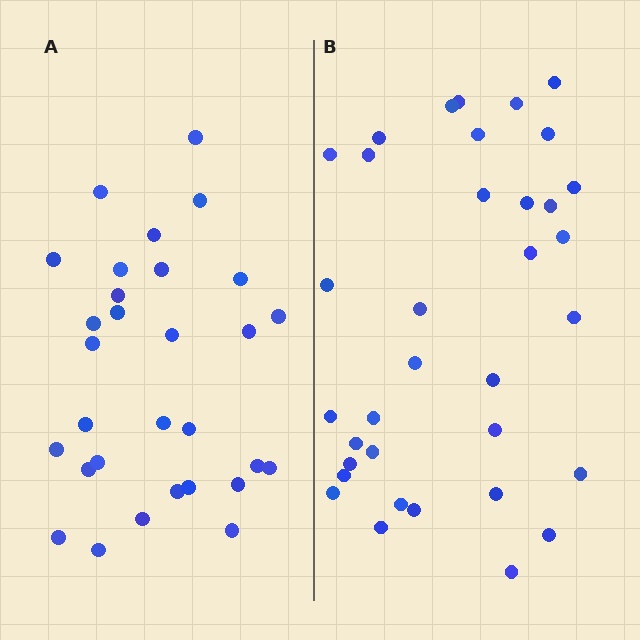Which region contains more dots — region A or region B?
Region B (the right region) has more dots.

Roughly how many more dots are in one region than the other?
Region B has about 5 more dots than region A.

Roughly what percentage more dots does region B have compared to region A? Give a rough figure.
About 15% more.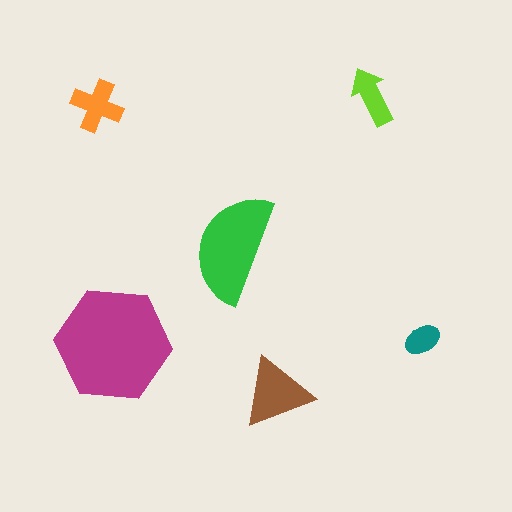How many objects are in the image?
There are 6 objects in the image.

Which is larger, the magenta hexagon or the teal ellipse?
The magenta hexagon.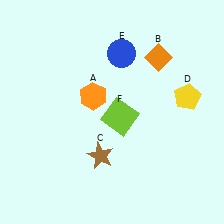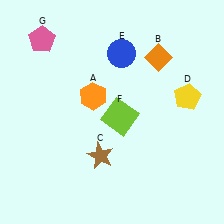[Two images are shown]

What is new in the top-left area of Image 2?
A pink pentagon (G) was added in the top-left area of Image 2.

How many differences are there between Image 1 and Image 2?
There is 1 difference between the two images.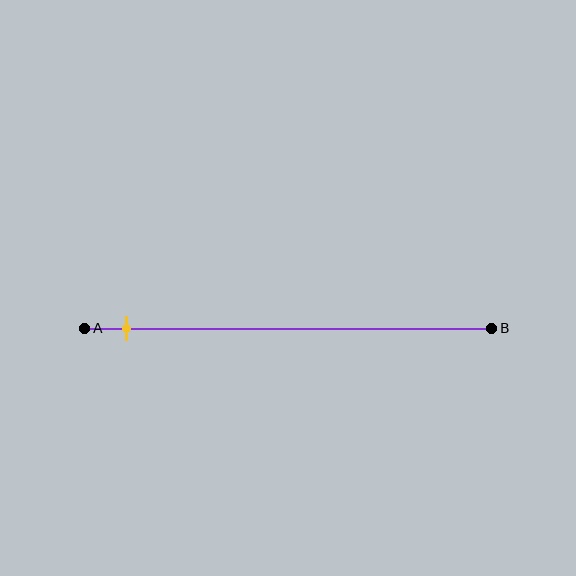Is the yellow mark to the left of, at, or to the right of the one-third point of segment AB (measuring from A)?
The yellow mark is to the left of the one-third point of segment AB.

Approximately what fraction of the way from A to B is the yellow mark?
The yellow mark is approximately 10% of the way from A to B.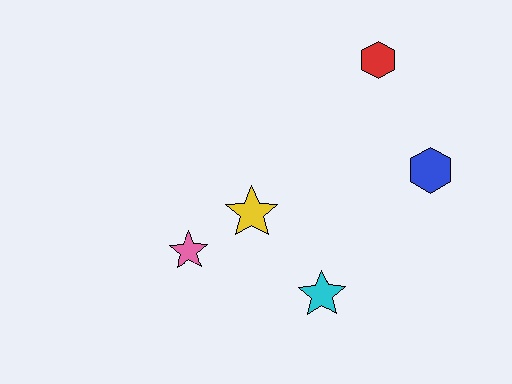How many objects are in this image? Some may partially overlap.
There are 5 objects.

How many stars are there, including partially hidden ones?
There are 3 stars.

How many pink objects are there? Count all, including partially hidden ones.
There is 1 pink object.